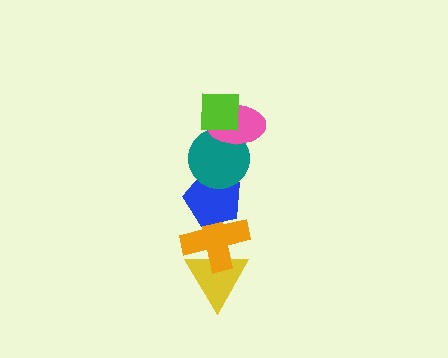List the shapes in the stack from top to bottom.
From top to bottom: the lime square, the pink ellipse, the teal circle, the blue pentagon, the orange cross, the yellow triangle.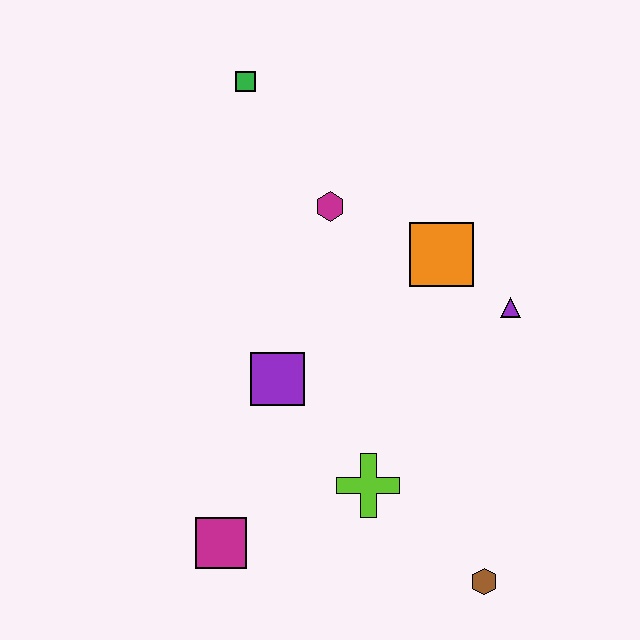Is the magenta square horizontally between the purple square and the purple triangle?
No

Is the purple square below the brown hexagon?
No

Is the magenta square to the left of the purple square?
Yes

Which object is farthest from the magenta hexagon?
The brown hexagon is farthest from the magenta hexagon.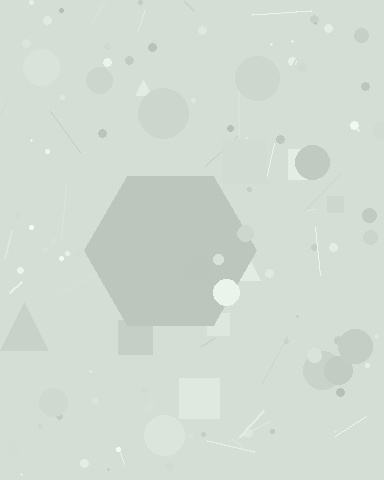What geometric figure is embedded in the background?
A hexagon is embedded in the background.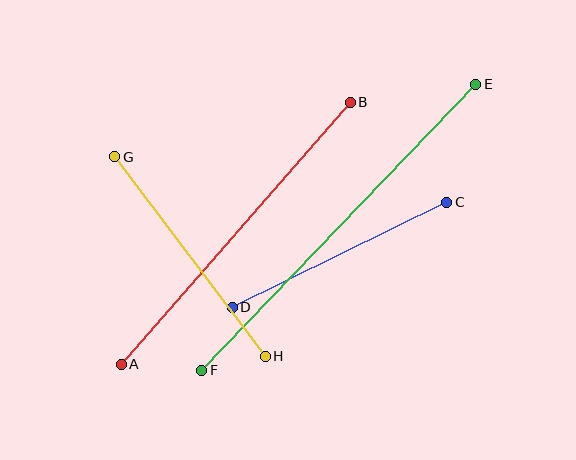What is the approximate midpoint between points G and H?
The midpoint is at approximately (190, 257) pixels.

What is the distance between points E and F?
The distance is approximately 396 pixels.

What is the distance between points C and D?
The distance is approximately 239 pixels.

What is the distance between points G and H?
The distance is approximately 250 pixels.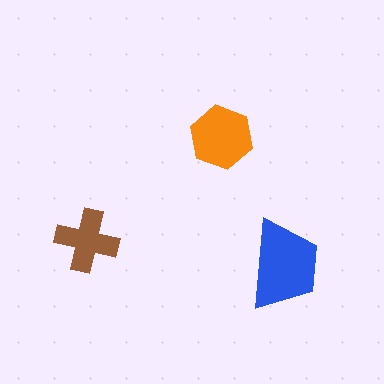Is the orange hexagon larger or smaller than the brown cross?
Larger.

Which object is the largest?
The blue trapezoid.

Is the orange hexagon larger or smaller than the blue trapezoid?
Smaller.